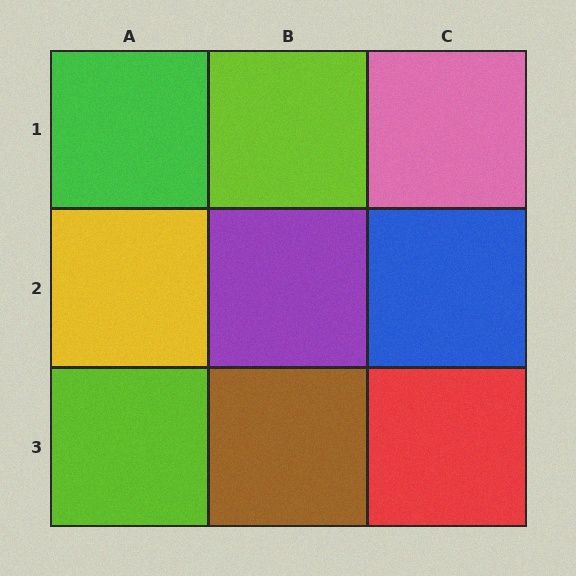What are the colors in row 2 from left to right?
Yellow, purple, blue.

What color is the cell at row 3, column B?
Brown.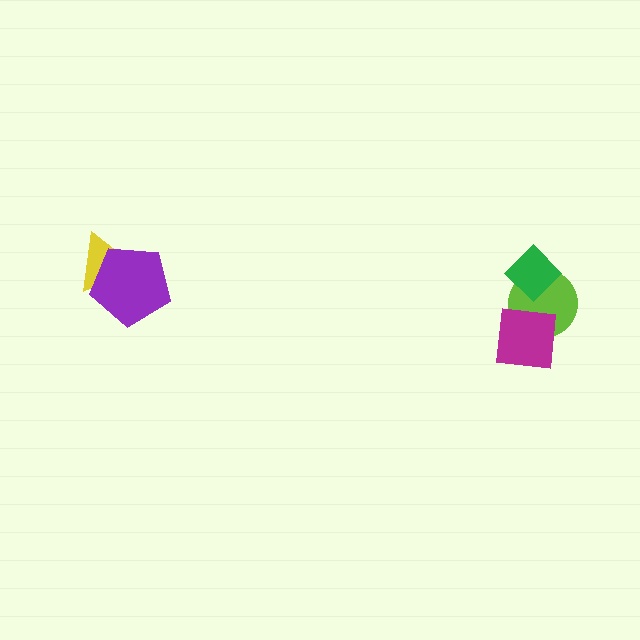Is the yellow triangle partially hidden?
Yes, it is partially covered by another shape.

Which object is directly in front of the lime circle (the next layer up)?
The magenta square is directly in front of the lime circle.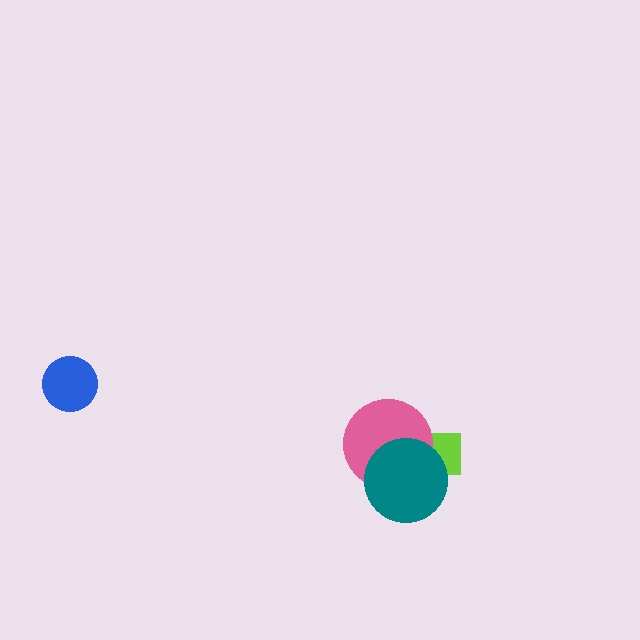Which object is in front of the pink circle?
The teal circle is in front of the pink circle.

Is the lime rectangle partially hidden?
Yes, it is partially covered by another shape.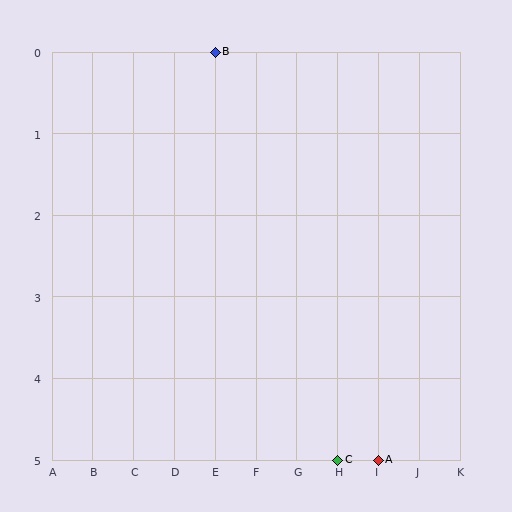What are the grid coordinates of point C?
Point C is at grid coordinates (H, 5).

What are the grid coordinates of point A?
Point A is at grid coordinates (I, 5).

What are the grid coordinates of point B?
Point B is at grid coordinates (E, 0).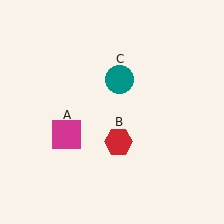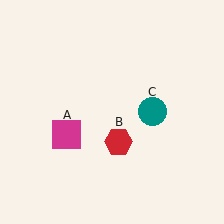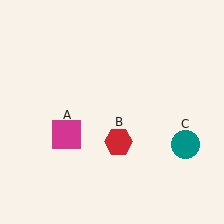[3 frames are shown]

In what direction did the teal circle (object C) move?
The teal circle (object C) moved down and to the right.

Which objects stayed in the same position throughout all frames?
Magenta square (object A) and red hexagon (object B) remained stationary.